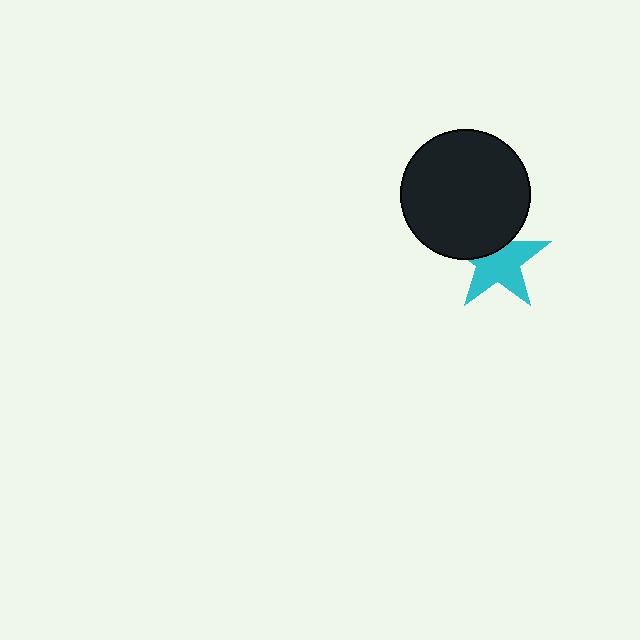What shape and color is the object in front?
The object in front is a black circle.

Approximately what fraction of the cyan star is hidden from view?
Roughly 34% of the cyan star is hidden behind the black circle.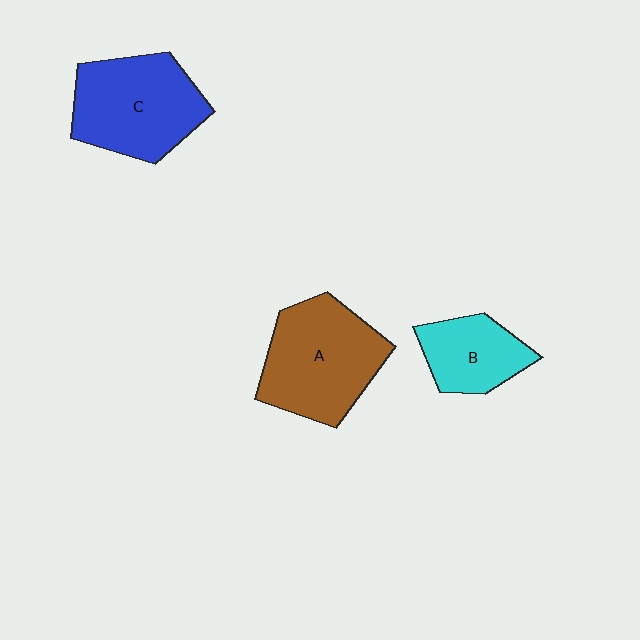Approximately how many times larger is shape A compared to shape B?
Approximately 1.7 times.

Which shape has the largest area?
Shape A (brown).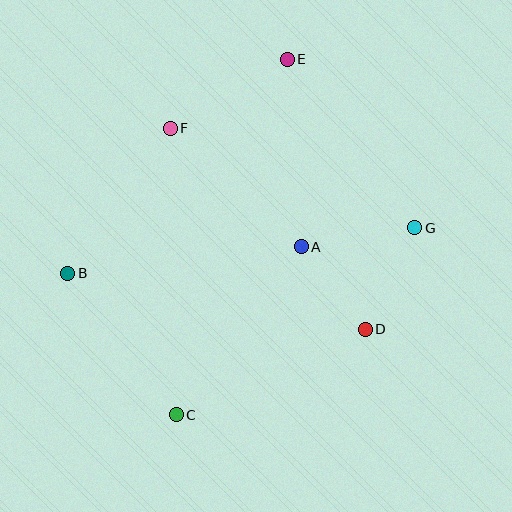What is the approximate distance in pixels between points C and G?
The distance between C and G is approximately 304 pixels.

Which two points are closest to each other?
Points A and D are closest to each other.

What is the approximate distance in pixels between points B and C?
The distance between B and C is approximately 178 pixels.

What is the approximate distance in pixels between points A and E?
The distance between A and E is approximately 188 pixels.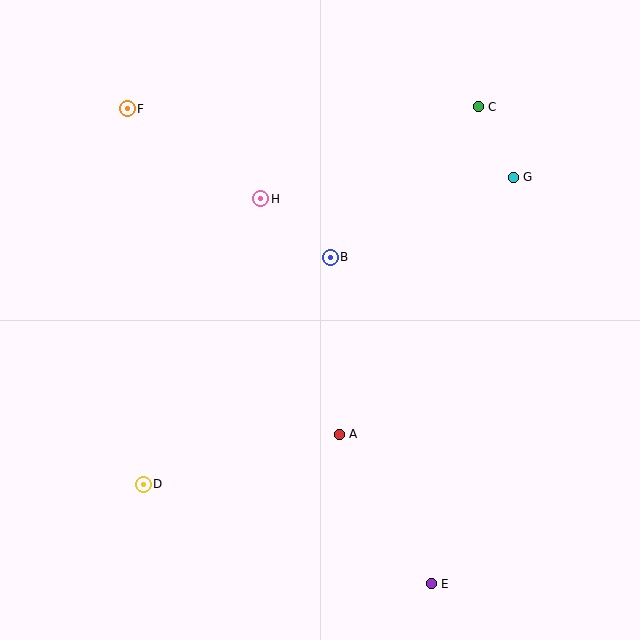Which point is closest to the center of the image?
Point B at (330, 257) is closest to the center.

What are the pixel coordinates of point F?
Point F is at (127, 109).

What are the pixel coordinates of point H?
Point H is at (261, 199).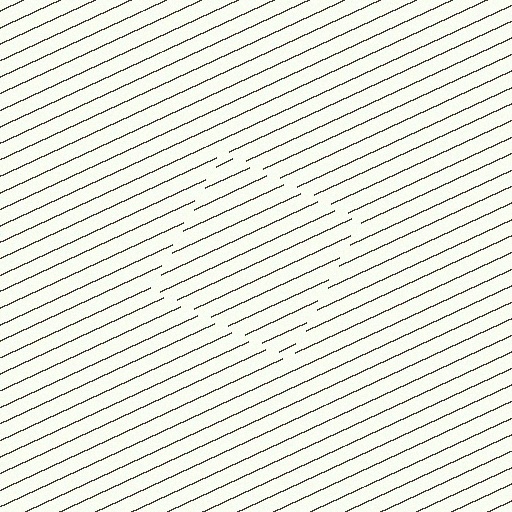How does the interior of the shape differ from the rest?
The interior of the shape contains the same grating, shifted by half a period — the contour is defined by the phase discontinuity where line-ends from the inner and outer gratings abut.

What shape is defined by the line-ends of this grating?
An illusory square. The interior of the shape contains the same grating, shifted by half a period — the contour is defined by the phase discontinuity where line-ends from the inner and outer gratings abut.